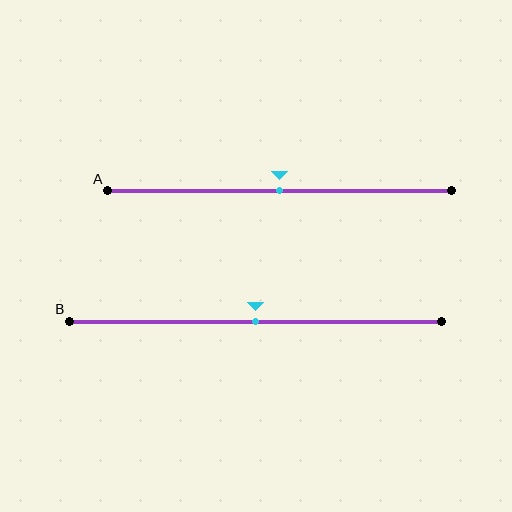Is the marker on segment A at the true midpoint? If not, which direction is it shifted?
Yes, the marker on segment A is at the true midpoint.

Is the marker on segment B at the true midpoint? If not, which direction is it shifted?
Yes, the marker on segment B is at the true midpoint.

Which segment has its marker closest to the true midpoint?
Segment A has its marker closest to the true midpoint.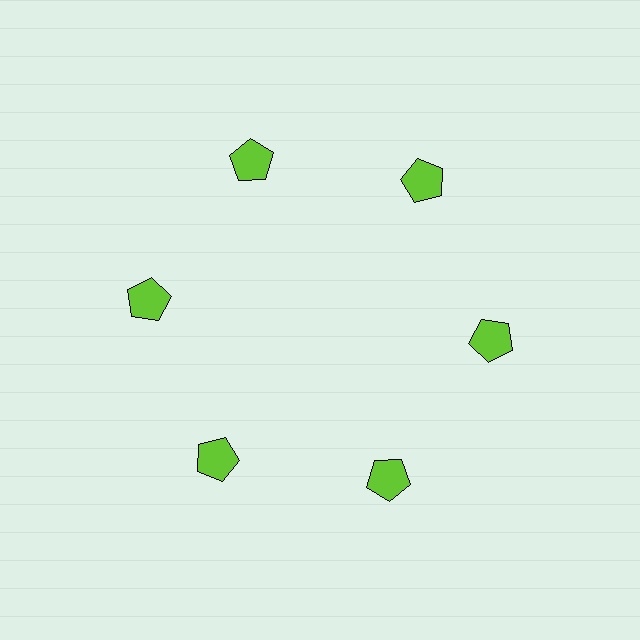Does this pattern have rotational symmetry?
Yes, this pattern has 6-fold rotational symmetry. It looks the same after rotating 60 degrees around the center.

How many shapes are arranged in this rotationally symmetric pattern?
There are 6 shapes, arranged in 6 groups of 1.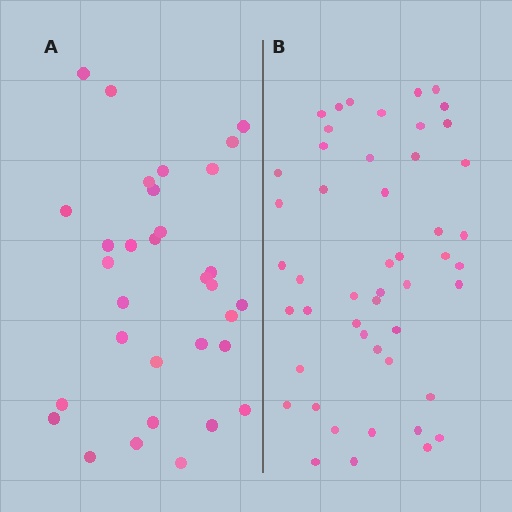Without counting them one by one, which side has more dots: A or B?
Region B (the right region) has more dots.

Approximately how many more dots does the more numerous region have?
Region B has approximately 15 more dots than region A.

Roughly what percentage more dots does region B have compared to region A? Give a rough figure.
About 55% more.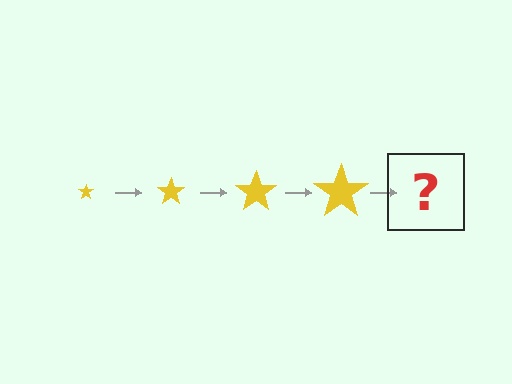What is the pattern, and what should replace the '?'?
The pattern is that the star gets progressively larger each step. The '?' should be a yellow star, larger than the previous one.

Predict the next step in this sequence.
The next step is a yellow star, larger than the previous one.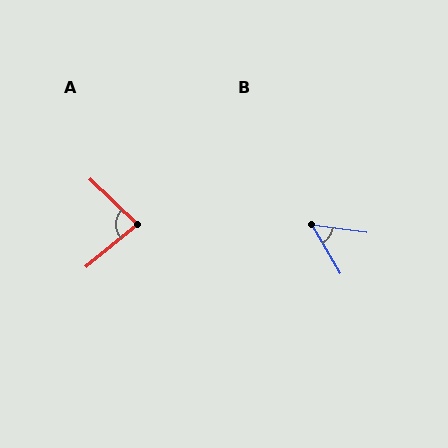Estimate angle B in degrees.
Approximately 53 degrees.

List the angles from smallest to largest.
B (53°), A (83°).